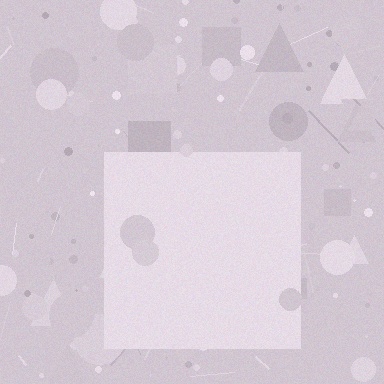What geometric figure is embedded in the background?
A square is embedded in the background.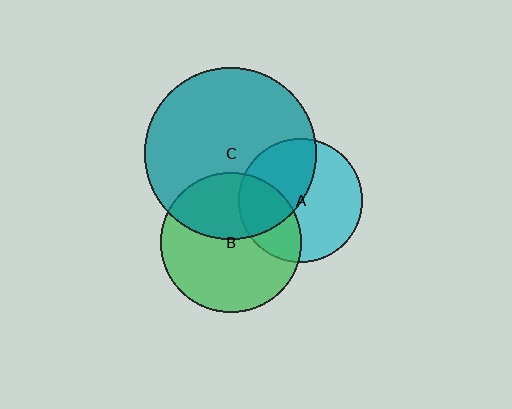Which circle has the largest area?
Circle C (teal).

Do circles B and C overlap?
Yes.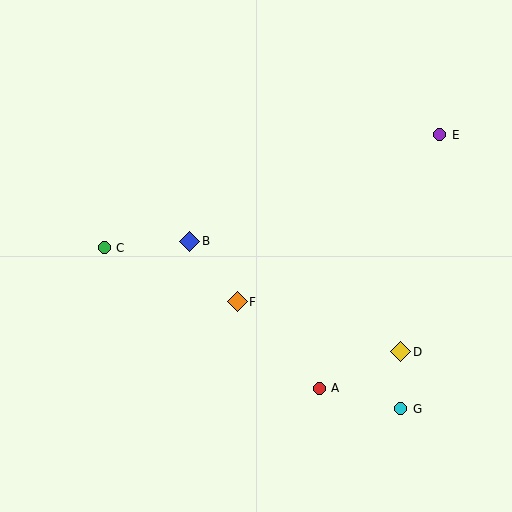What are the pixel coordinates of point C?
Point C is at (104, 248).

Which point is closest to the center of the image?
Point F at (237, 302) is closest to the center.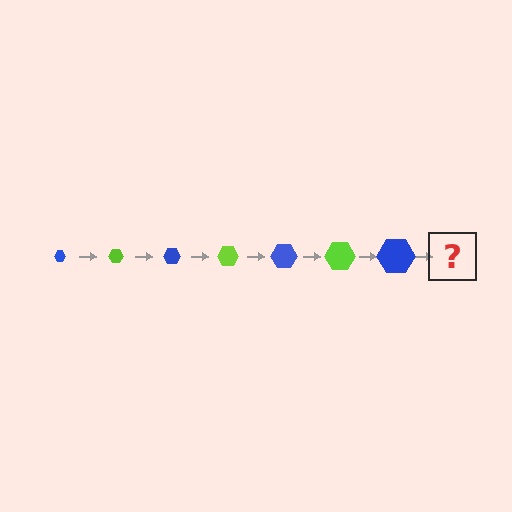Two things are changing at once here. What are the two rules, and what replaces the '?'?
The two rules are that the hexagon grows larger each step and the color cycles through blue and lime. The '?' should be a lime hexagon, larger than the previous one.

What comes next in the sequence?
The next element should be a lime hexagon, larger than the previous one.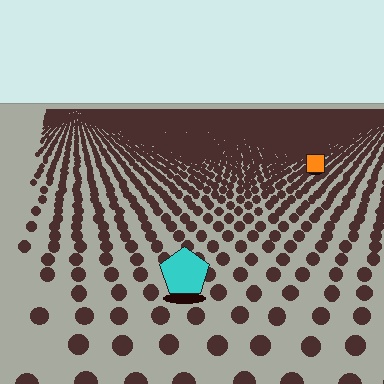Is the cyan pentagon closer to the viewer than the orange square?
Yes. The cyan pentagon is closer — you can tell from the texture gradient: the ground texture is coarser near it.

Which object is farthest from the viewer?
The orange square is farthest from the viewer. It appears smaller and the ground texture around it is denser.